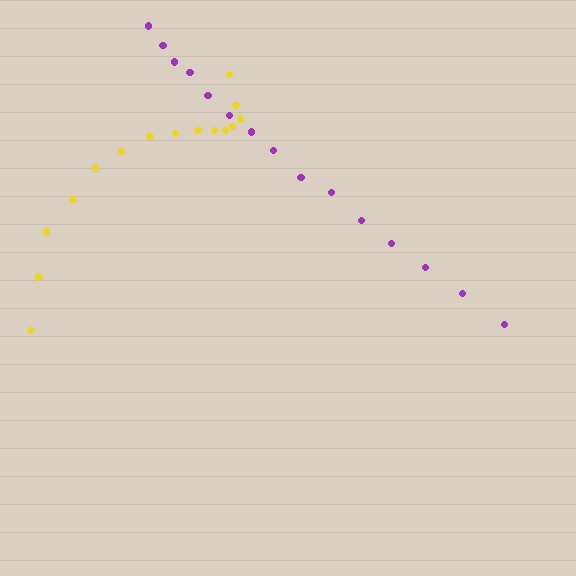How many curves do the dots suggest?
There are 2 distinct paths.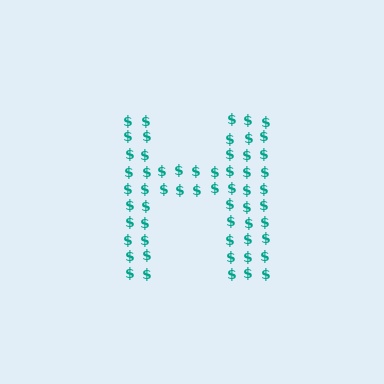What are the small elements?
The small elements are dollar signs.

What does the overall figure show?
The overall figure shows the letter H.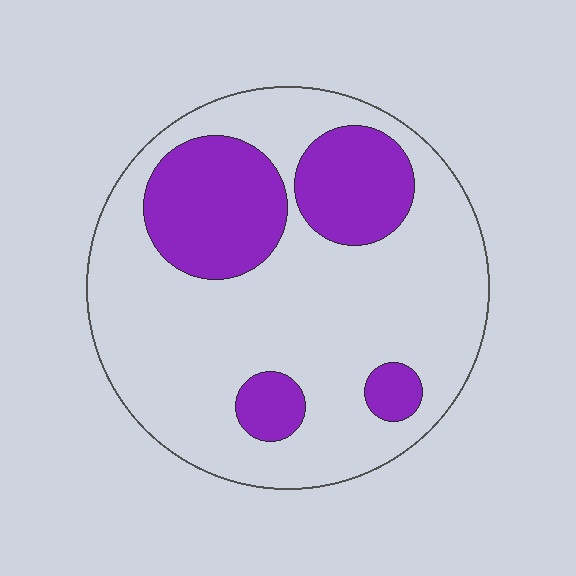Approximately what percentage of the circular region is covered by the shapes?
Approximately 25%.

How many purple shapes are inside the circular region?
4.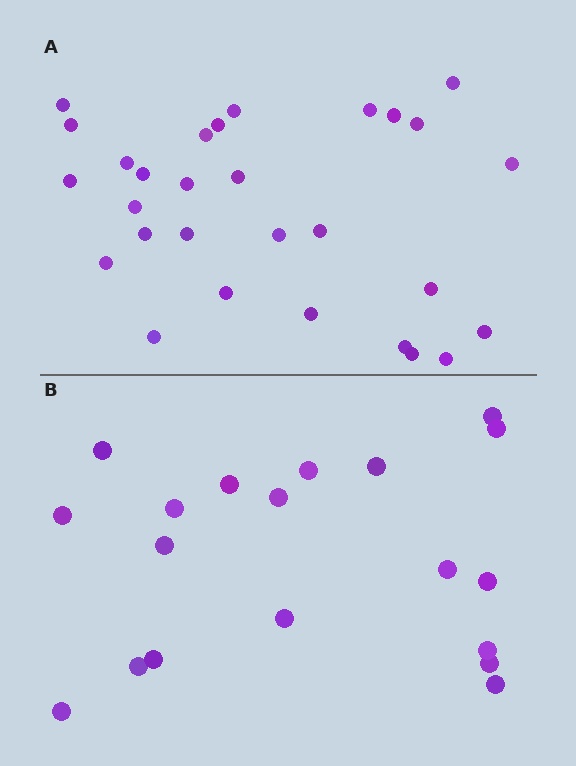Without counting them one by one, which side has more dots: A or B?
Region A (the top region) has more dots.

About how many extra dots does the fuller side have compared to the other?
Region A has roughly 10 or so more dots than region B.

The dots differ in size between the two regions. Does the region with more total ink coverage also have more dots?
No. Region B has more total ink coverage because its dots are larger, but region A actually contains more individual dots. Total area can be misleading — the number of items is what matters here.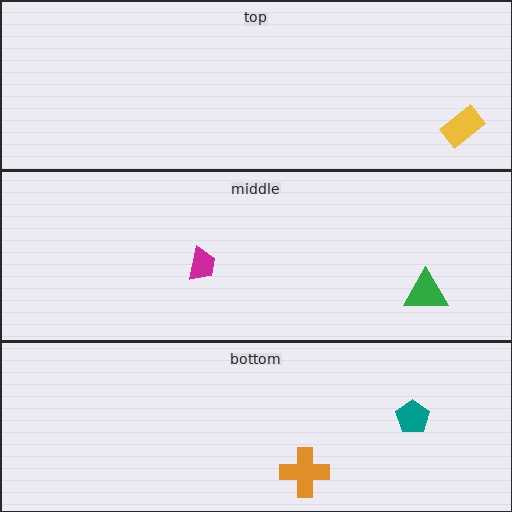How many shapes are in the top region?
1.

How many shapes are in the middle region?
2.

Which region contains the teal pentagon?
The bottom region.